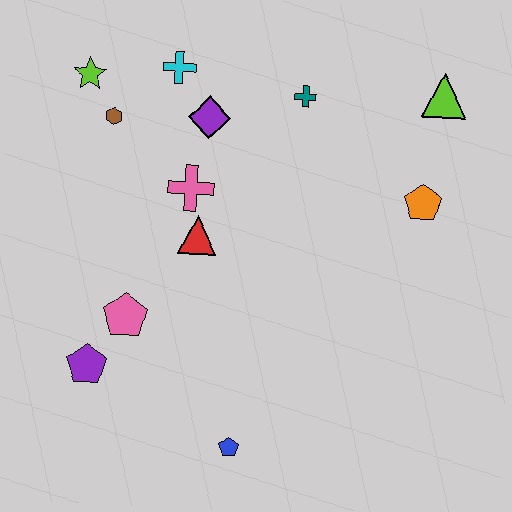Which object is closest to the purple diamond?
The cyan cross is closest to the purple diamond.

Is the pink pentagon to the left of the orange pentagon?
Yes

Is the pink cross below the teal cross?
Yes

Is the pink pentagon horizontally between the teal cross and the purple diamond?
No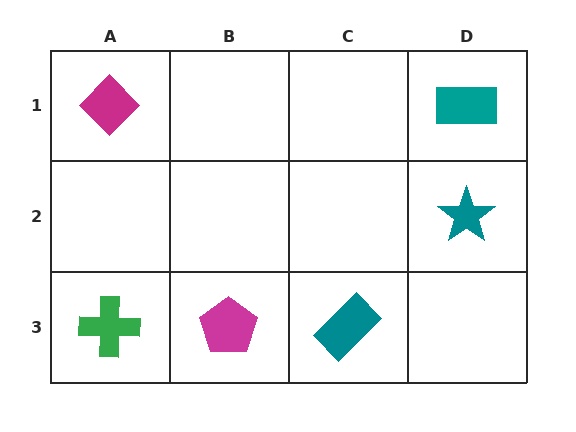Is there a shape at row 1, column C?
No, that cell is empty.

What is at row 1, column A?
A magenta diamond.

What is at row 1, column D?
A teal rectangle.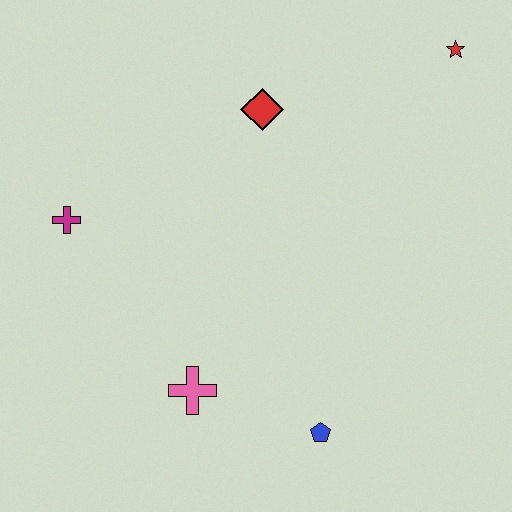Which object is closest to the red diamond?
The red star is closest to the red diamond.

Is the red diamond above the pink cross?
Yes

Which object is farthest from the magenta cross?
The red star is farthest from the magenta cross.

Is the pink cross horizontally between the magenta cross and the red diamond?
Yes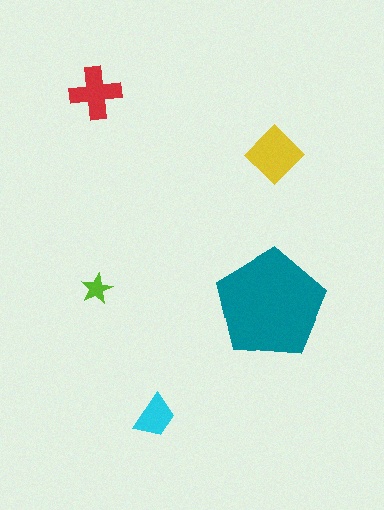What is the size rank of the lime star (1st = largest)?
5th.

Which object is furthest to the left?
The red cross is leftmost.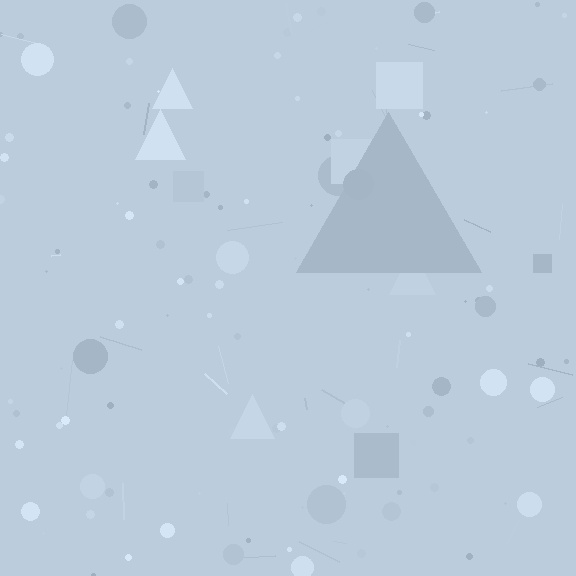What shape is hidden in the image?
A triangle is hidden in the image.